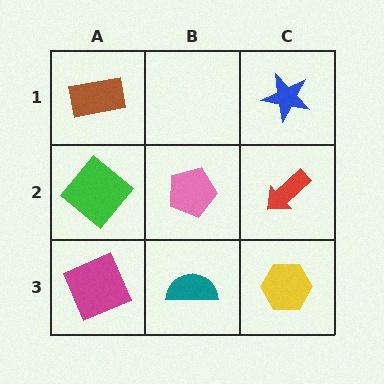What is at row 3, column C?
A yellow hexagon.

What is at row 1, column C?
A blue star.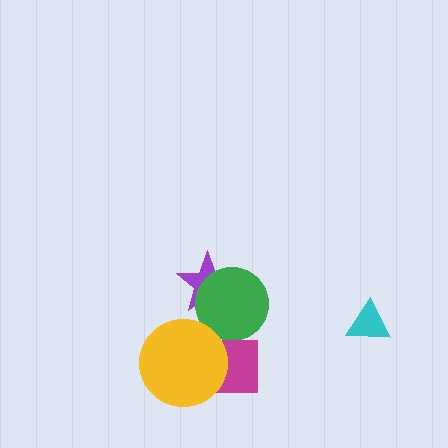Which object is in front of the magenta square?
The yellow circle is in front of the magenta square.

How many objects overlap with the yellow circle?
1 object overlaps with the yellow circle.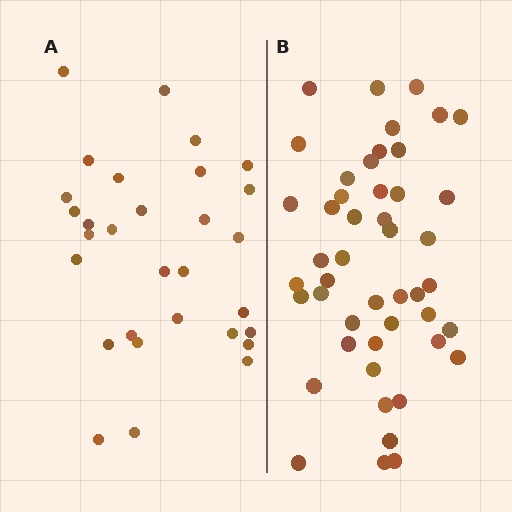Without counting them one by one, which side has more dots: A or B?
Region B (the right region) has more dots.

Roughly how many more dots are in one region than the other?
Region B has approximately 15 more dots than region A.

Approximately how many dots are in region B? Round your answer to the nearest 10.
About 50 dots. (The exact count is 47, which rounds to 50.)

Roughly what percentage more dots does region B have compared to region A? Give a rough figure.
About 55% more.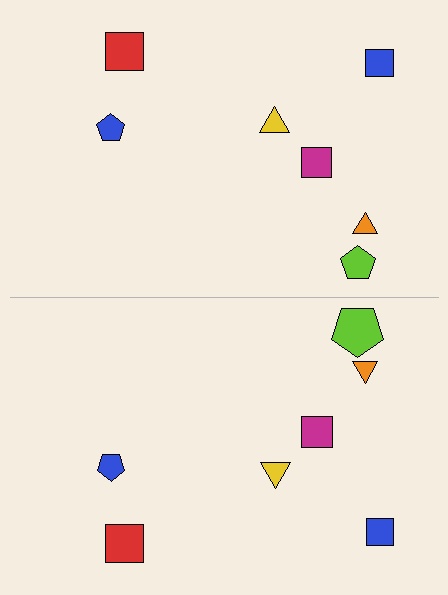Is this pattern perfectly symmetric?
No, the pattern is not perfectly symmetric. The lime pentagon on the bottom side has a different size than its mirror counterpart.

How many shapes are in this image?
There are 14 shapes in this image.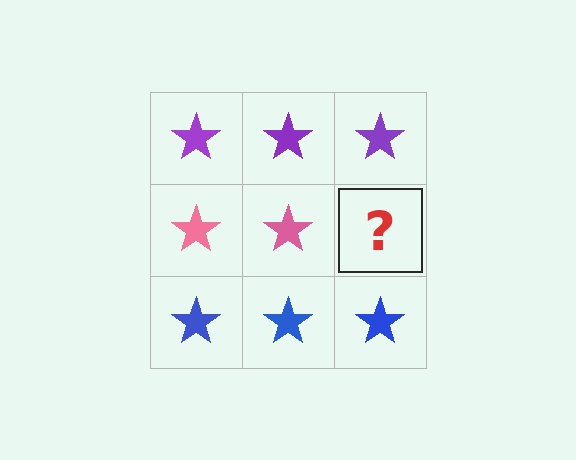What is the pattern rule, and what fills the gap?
The rule is that each row has a consistent color. The gap should be filled with a pink star.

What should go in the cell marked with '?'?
The missing cell should contain a pink star.